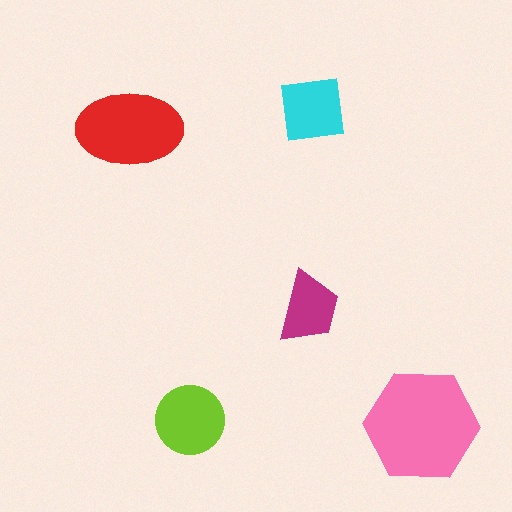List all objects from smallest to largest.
The magenta trapezoid, the cyan square, the lime circle, the red ellipse, the pink hexagon.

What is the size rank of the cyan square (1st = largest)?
4th.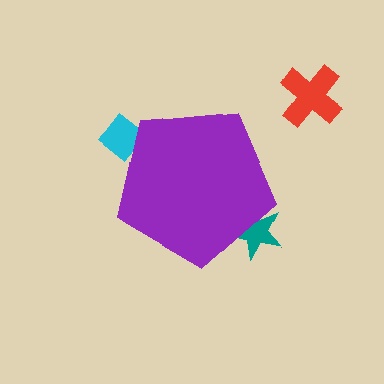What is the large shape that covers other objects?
A purple pentagon.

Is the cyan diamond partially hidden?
Yes, the cyan diamond is partially hidden behind the purple pentagon.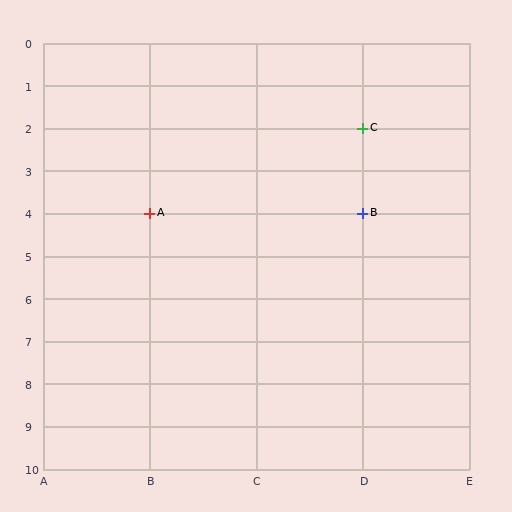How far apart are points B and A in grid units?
Points B and A are 2 columns apart.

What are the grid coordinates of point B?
Point B is at grid coordinates (D, 4).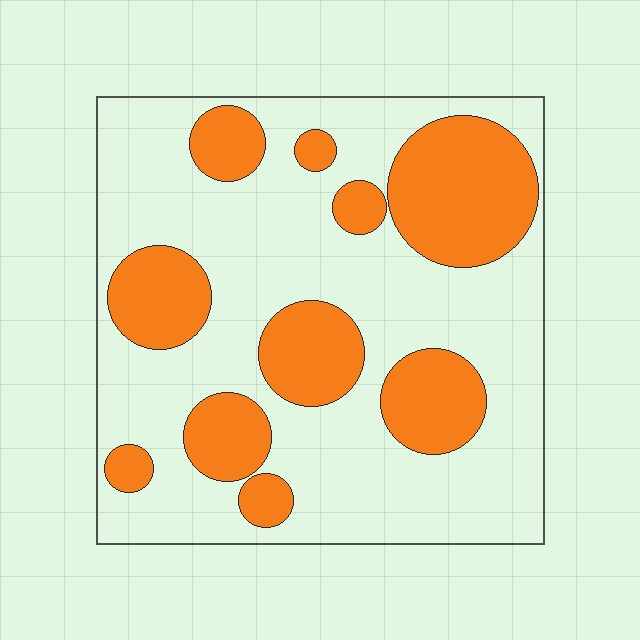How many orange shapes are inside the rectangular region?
10.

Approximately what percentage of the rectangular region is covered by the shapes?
Approximately 30%.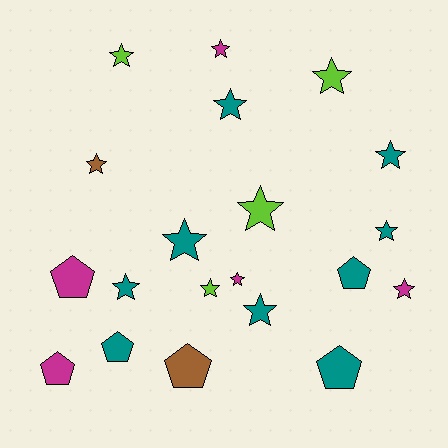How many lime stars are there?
There are 4 lime stars.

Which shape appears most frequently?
Star, with 14 objects.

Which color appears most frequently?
Teal, with 9 objects.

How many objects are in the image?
There are 20 objects.